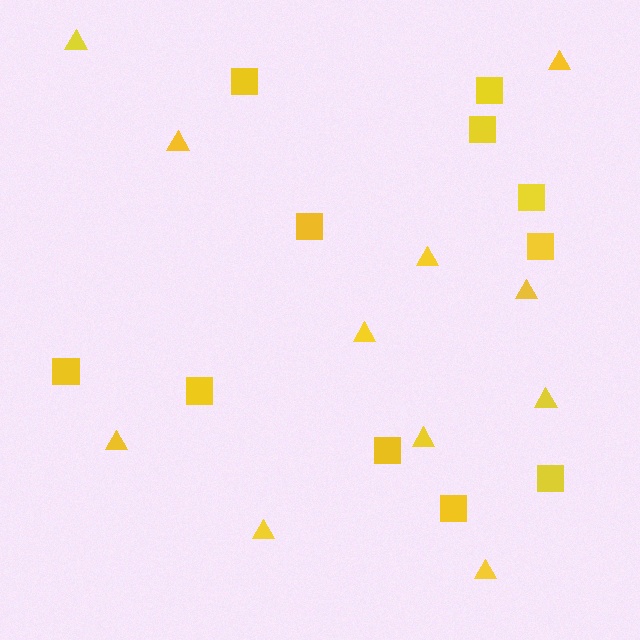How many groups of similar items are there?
There are 2 groups: one group of triangles (11) and one group of squares (11).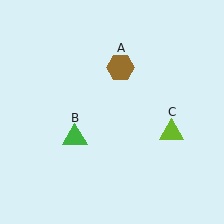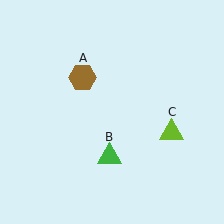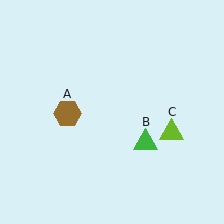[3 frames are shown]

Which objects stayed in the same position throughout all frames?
Lime triangle (object C) remained stationary.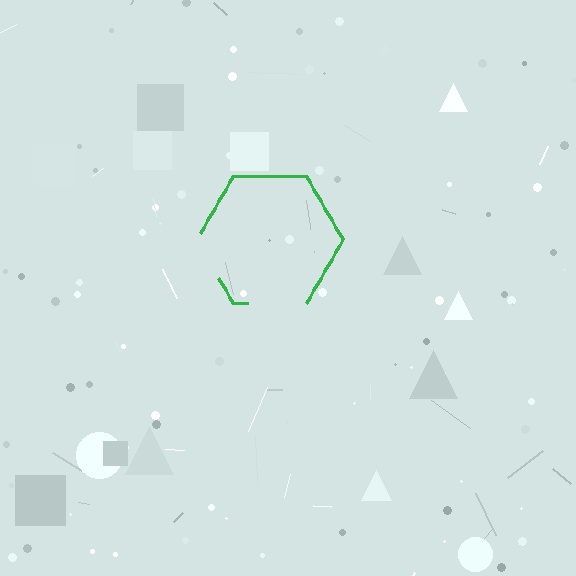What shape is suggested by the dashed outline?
The dashed outline suggests a hexagon.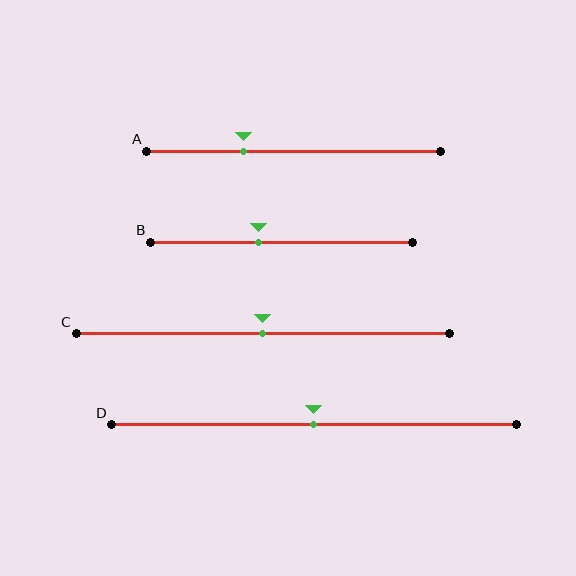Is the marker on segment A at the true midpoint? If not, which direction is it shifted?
No, the marker on segment A is shifted to the left by about 17% of the segment length.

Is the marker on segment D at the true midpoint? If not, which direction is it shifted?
Yes, the marker on segment D is at the true midpoint.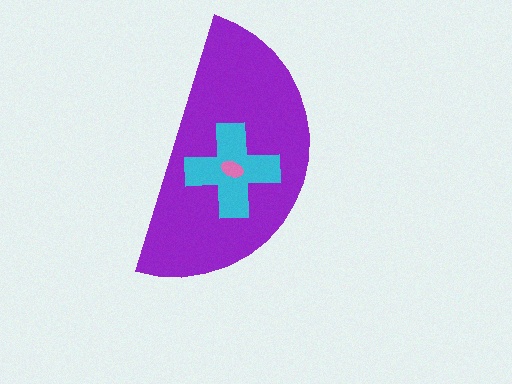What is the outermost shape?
The purple semicircle.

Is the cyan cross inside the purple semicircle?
Yes.